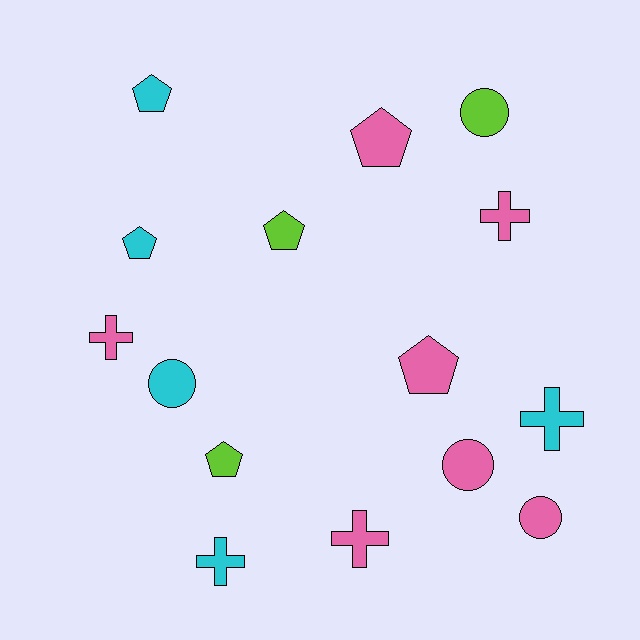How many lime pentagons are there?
There are 2 lime pentagons.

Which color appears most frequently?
Pink, with 7 objects.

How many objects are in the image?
There are 15 objects.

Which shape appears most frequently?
Pentagon, with 6 objects.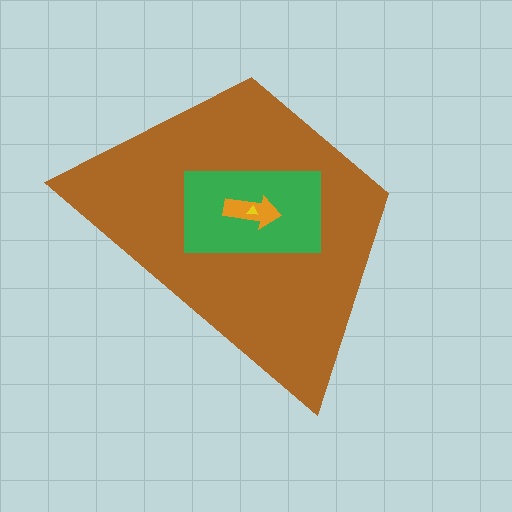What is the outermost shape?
The brown trapezoid.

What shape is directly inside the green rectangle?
The orange arrow.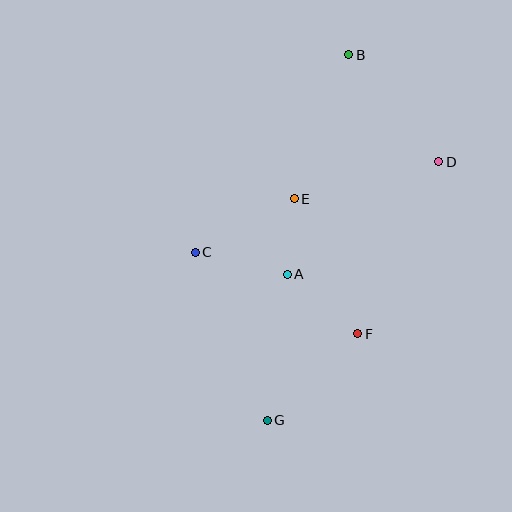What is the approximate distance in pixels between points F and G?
The distance between F and G is approximately 125 pixels.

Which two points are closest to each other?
Points A and E are closest to each other.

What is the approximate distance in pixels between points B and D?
The distance between B and D is approximately 140 pixels.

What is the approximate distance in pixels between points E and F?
The distance between E and F is approximately 150 pixels.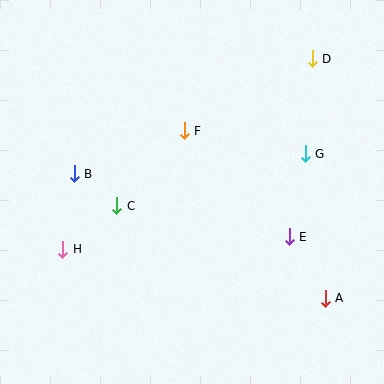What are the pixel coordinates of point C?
Point C is at (117, 206).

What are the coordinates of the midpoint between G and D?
The midpoint between G and D is at (309, 106).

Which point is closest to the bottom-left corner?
Point H is closest to the bottom-left corner.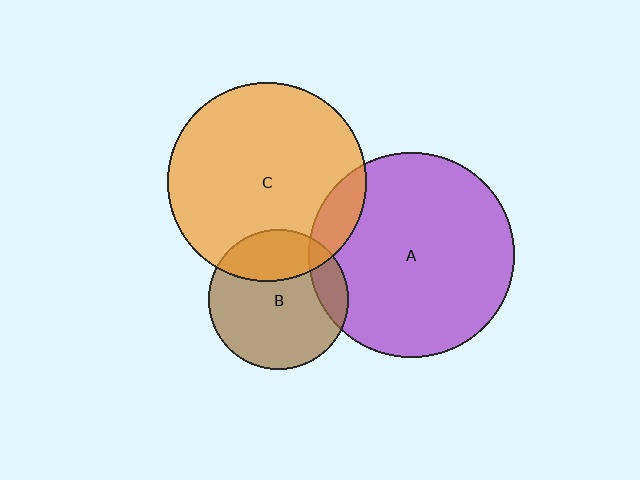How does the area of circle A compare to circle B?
Approximately 2.1 times.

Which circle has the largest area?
Circle A (purple).